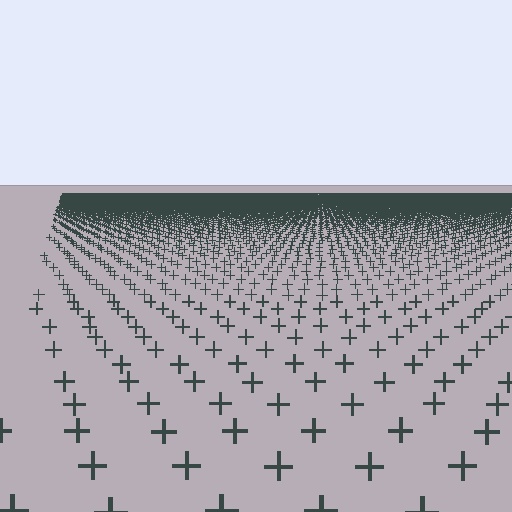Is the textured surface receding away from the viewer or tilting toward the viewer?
The surface is receding away from the viewer. Texture elements get smaller and denser toward the top.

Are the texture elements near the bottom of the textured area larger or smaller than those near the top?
Larger. Near the bottom, elements are closer to the viewer and appear at a bigger on-screen size.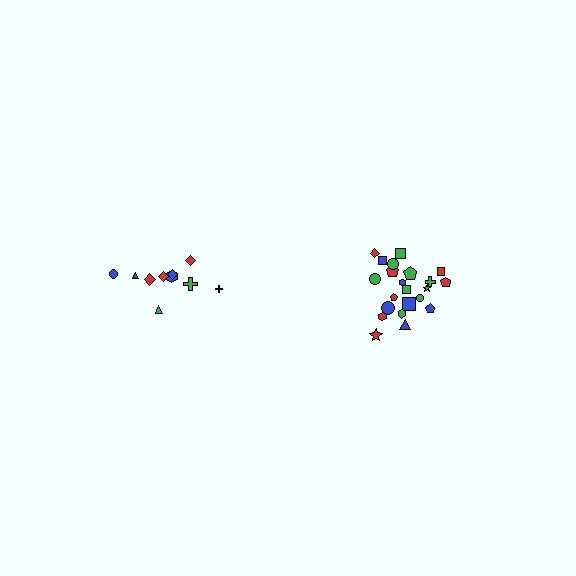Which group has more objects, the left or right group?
The right group.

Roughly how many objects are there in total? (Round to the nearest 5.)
Roughly 30 objects in total.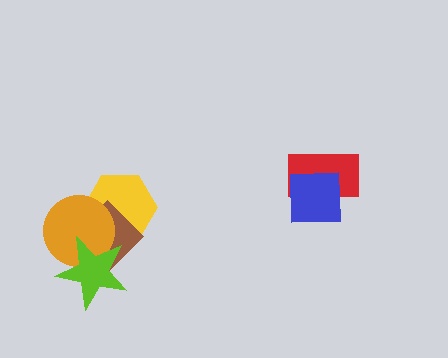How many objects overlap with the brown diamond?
3 objects overlap with the brown diamond.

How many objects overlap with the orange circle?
3 objects overlap with the orange circle.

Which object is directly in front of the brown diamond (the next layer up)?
The orange circle is directly in front of the brown diamond.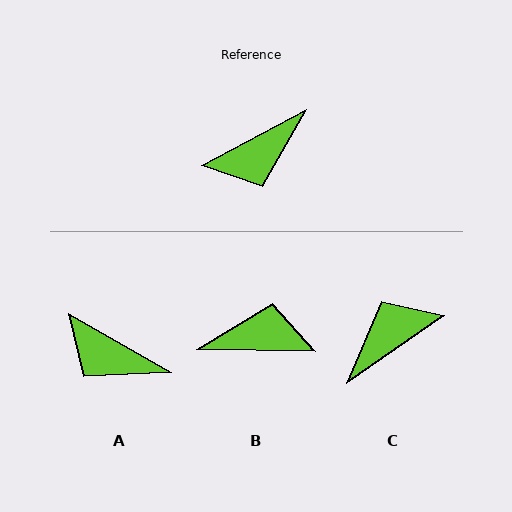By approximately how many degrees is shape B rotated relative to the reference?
Approximately 151 degrees counter-clockwise.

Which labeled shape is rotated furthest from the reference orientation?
C, about 173 degrees away.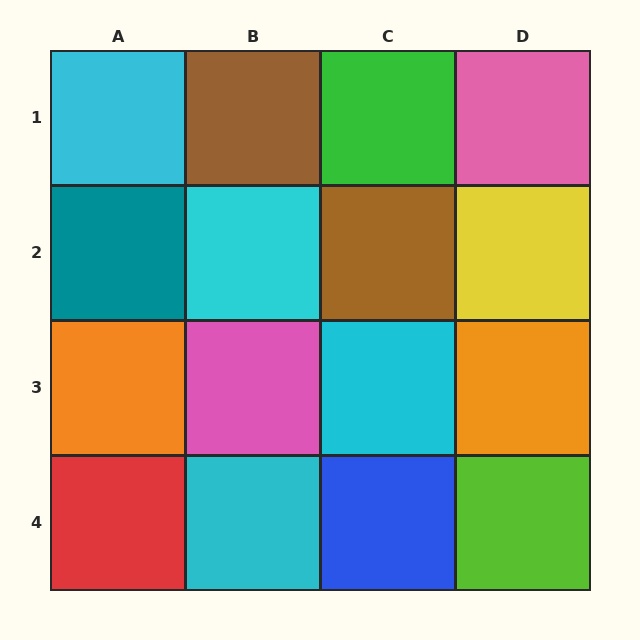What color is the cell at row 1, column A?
Cyan.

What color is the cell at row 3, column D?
Orange.